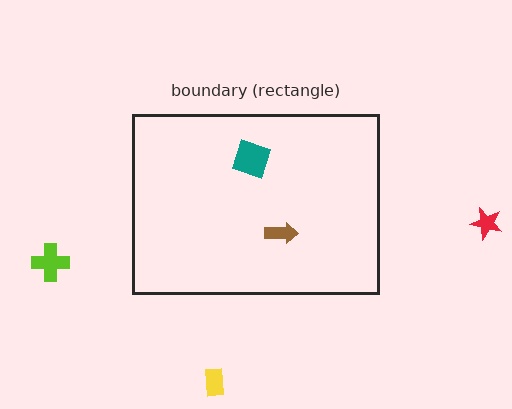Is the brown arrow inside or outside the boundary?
Inside.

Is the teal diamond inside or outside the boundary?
Inside.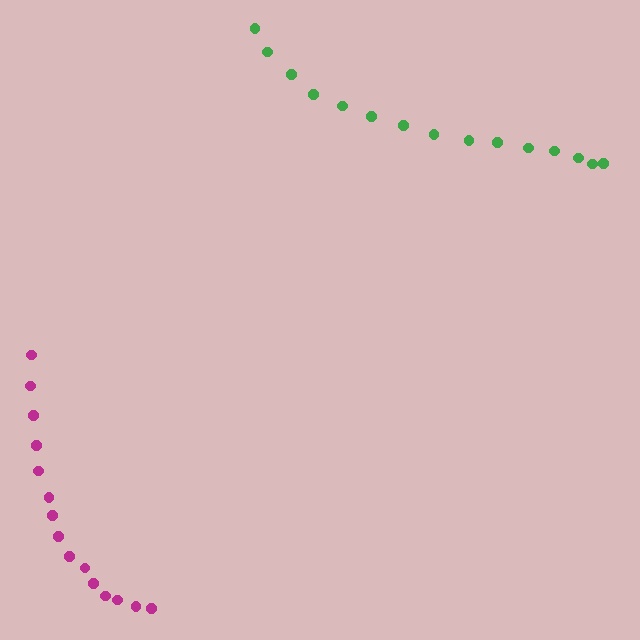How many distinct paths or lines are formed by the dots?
There are 2 distinct paths.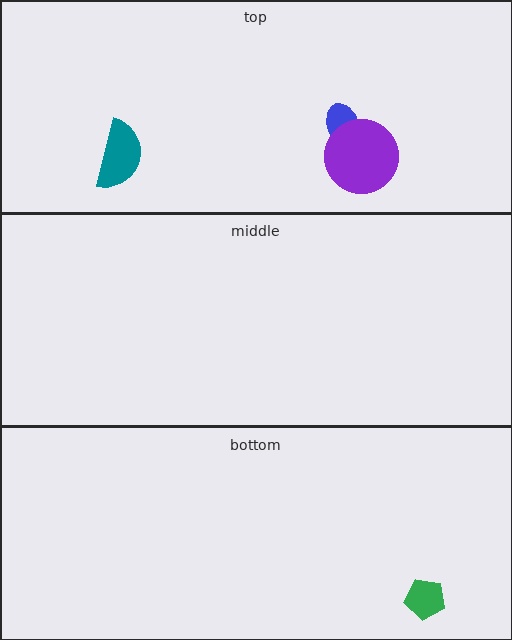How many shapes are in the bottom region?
1.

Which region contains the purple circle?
The top region.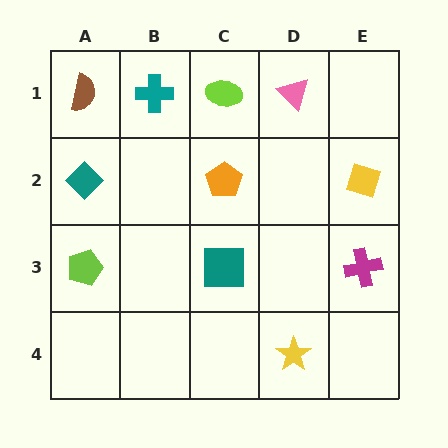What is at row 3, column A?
A lime pentagon.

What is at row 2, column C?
An orange pentagon.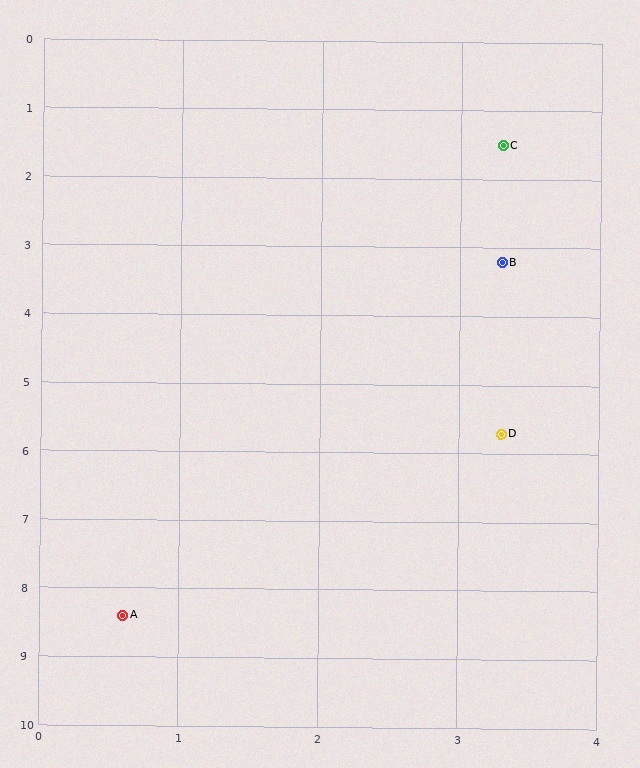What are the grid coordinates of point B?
Point B is at approximately (3.3, 3.2).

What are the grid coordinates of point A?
Point A is at approximately (0.6, 8.4).